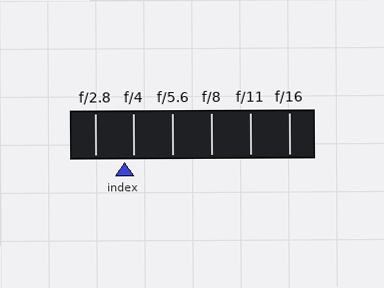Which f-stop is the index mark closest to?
The index mark is closest to f/4.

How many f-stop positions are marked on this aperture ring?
There are 6 f-stop positions marked.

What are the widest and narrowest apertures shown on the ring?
The widest aperture shown is f/2.8 and the narrowest is f/16.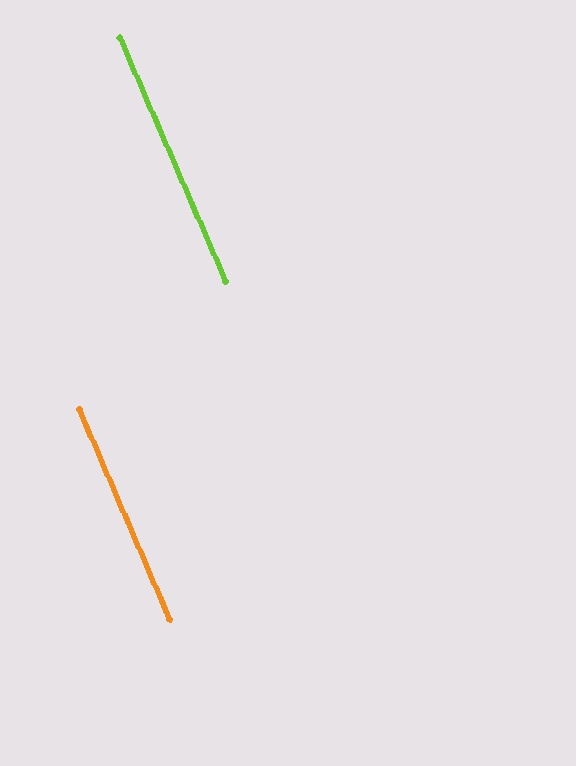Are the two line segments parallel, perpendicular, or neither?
Parallel — their directions differ by only 0.0°.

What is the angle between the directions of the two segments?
Approximately 0 degrees.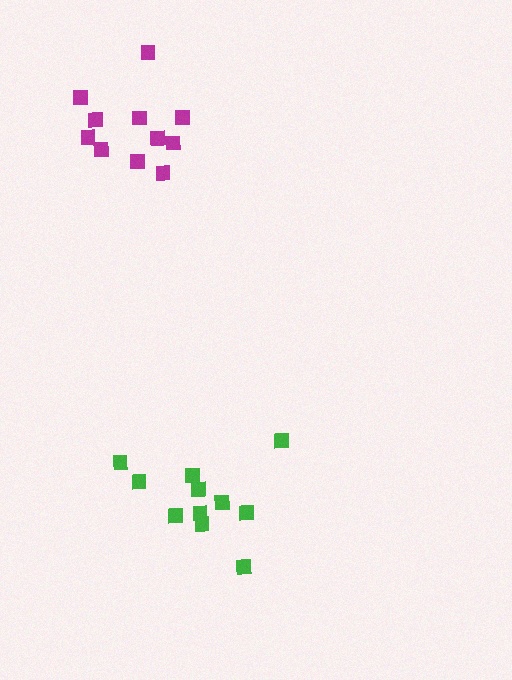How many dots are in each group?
Group 1: 11 dots, Group 2: 11 dots (22 total).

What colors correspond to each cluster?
The clusters are colored: green, magenta.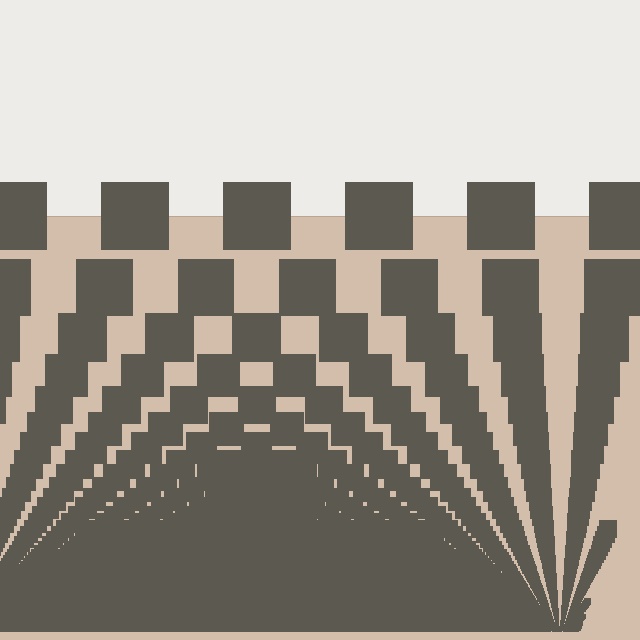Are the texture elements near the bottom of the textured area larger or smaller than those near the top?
Smaller. The gradient is inverted — elements near the bottom are smaller and denser.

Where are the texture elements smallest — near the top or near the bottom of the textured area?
Near the bottom.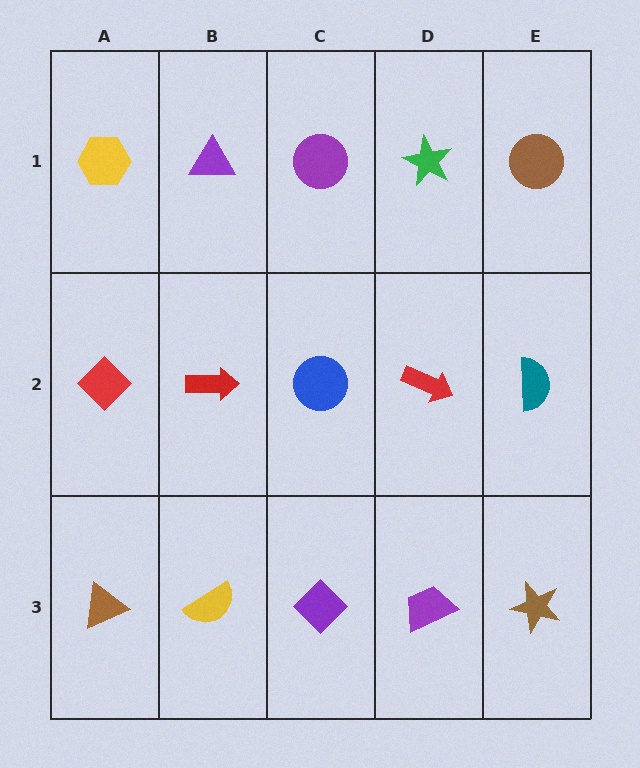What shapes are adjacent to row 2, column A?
A yellow hexagon (row 1, column A), a brown triangle (row 3, column A), a red arrow (row 2, column B).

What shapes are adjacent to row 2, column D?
A green star (row 1, column D), a purple trapezoid (row 3, column D), a blue circle (row 2, column C), a teal semicircle (row 2, column E).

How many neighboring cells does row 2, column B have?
4.